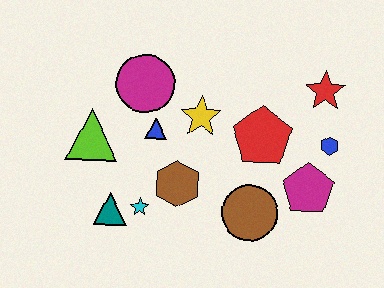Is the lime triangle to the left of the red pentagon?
Yes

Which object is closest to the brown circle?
The magenta pentagon is closest to the brown circle.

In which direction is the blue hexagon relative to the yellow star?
The blue hexagon is to the right of the yellow star.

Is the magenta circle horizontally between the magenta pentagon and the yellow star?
No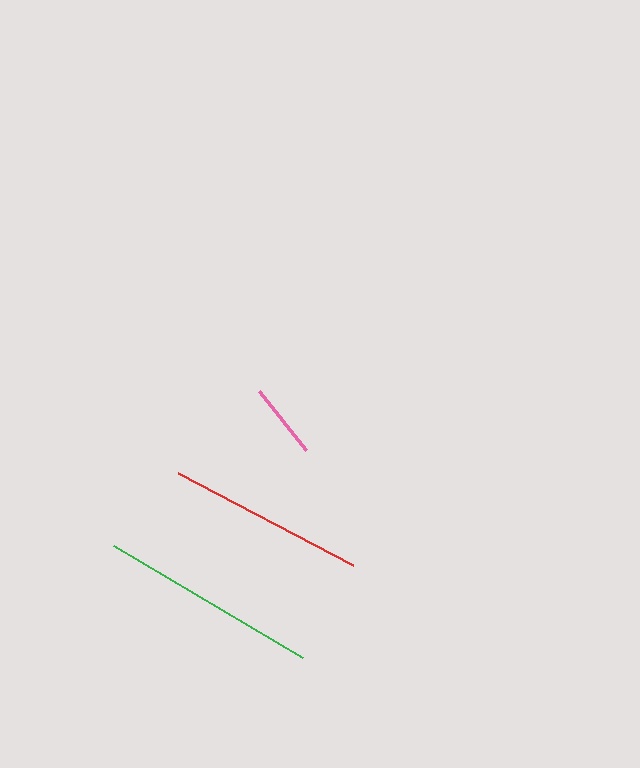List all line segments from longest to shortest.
From longest to shortest: green, red, pink.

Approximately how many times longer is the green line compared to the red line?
The green line is approximately 1.1 times the length of the red line.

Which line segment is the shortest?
The pink line is the shortest at approximately 76 pixels.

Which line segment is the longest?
The green line is the longest at approximately 220 pixels.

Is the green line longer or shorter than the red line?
The green line is longer than the red line.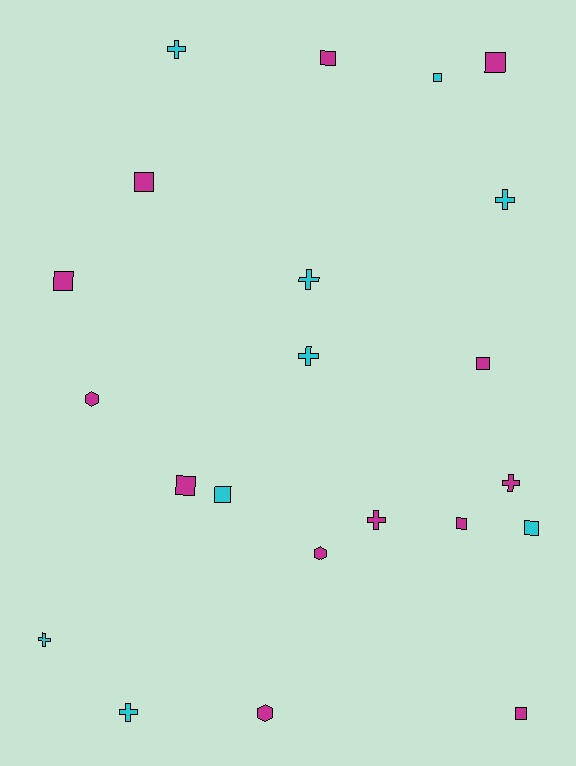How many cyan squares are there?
There are 3 cyan squares.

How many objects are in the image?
There are 22 objects.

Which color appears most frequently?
Magenta, with 13 objects.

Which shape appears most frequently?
Square, with 11 objects.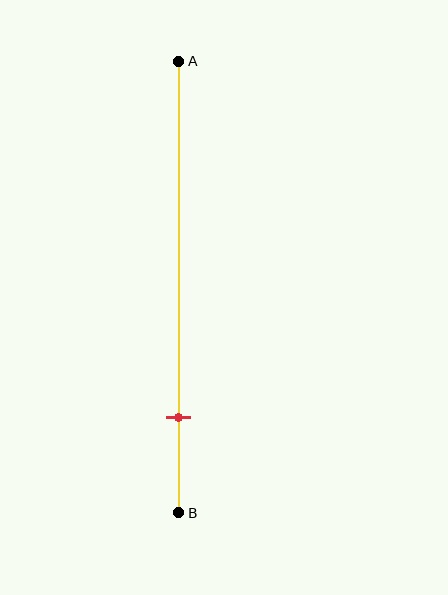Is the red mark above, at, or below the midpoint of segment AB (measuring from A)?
The red mark is below the midpoint of segment AB.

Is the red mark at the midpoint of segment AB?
No, the mark is at about 80% from A, not at the 50% midpoint.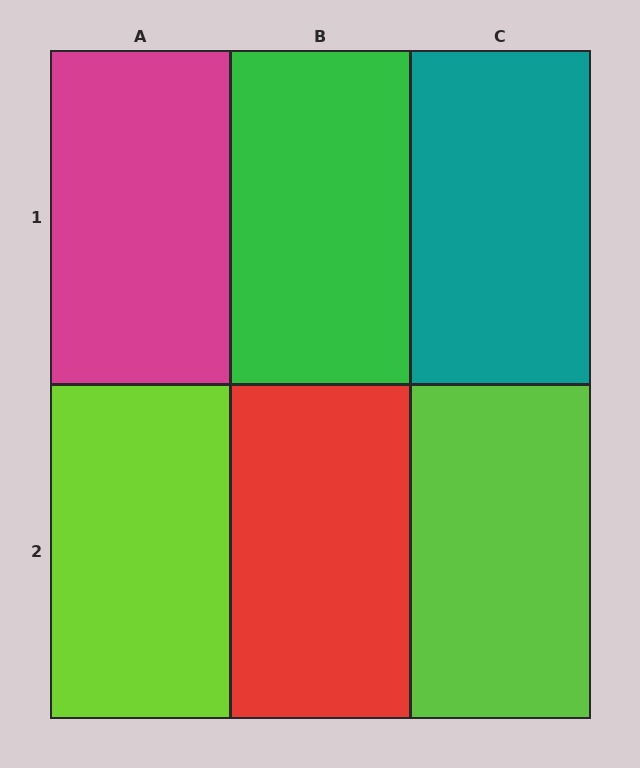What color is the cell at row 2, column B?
Red.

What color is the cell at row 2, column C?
Lime.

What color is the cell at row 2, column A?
Lime.